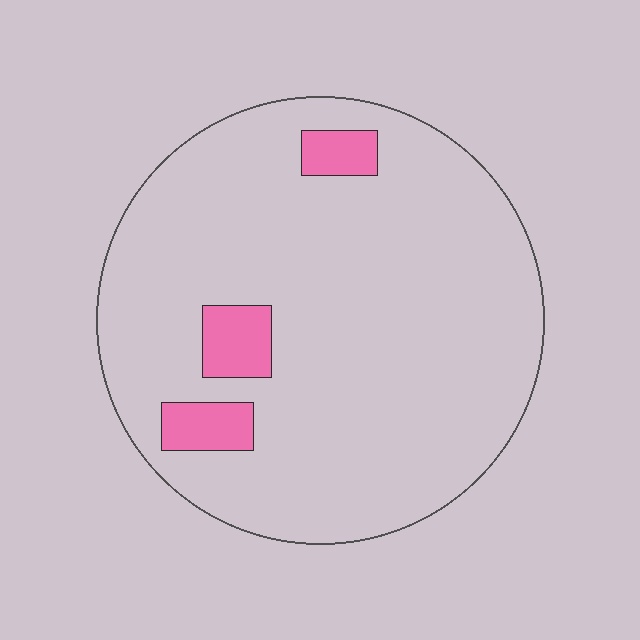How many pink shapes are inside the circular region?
3.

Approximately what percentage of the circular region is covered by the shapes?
Approximately 10%.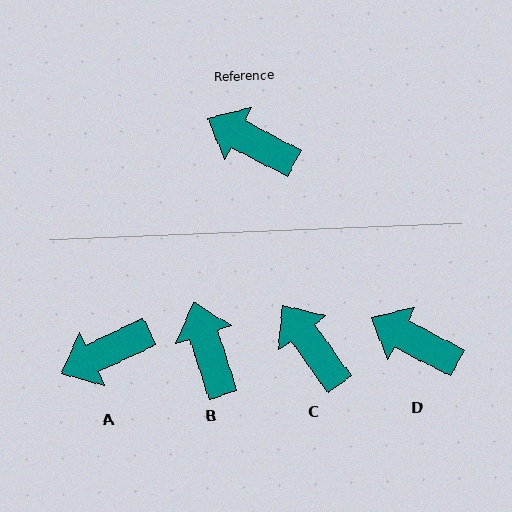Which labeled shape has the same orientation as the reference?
D.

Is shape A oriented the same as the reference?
No, it is off by about 53 degrees.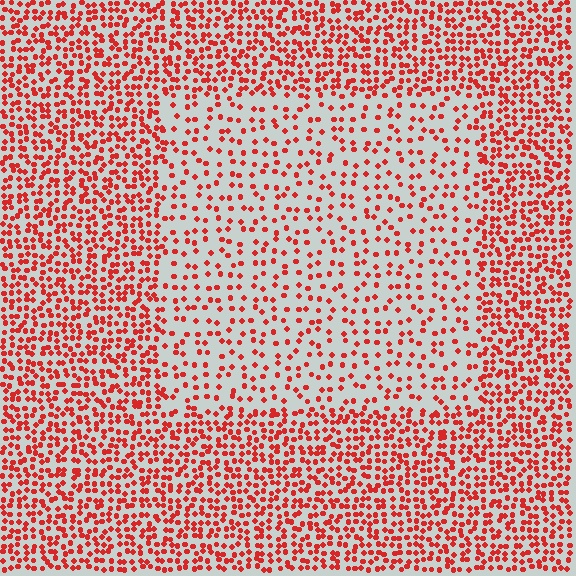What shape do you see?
I see a rectangle.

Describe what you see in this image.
The image contains small red elements arranged at two different densities. A rectangle-shaped region is visible where the elements are less densely packed than the surrounding area.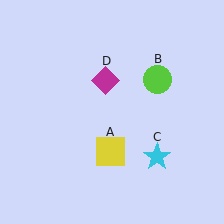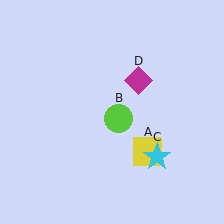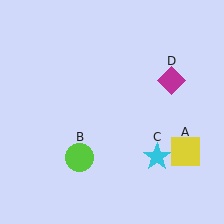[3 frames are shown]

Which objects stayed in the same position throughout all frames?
Cyan star (object C) remained stationary.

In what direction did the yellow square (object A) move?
The yellow square (object A) moved right.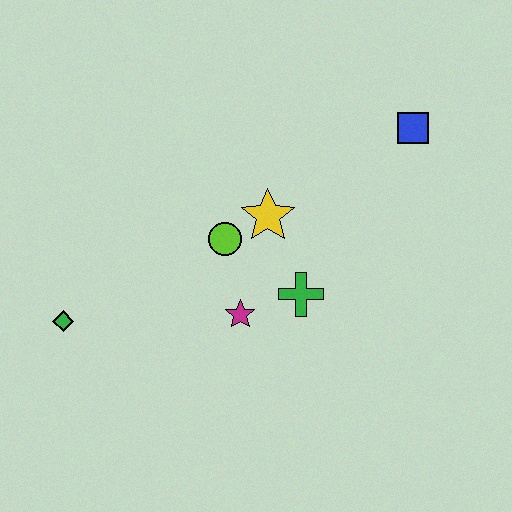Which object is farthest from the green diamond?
The blue square is farthest from the green diamond.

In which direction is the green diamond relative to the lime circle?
The green diamond is to the left of the lime circle.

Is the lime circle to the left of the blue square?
Yes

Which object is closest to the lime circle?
The yellow star is closest to the lime circle.